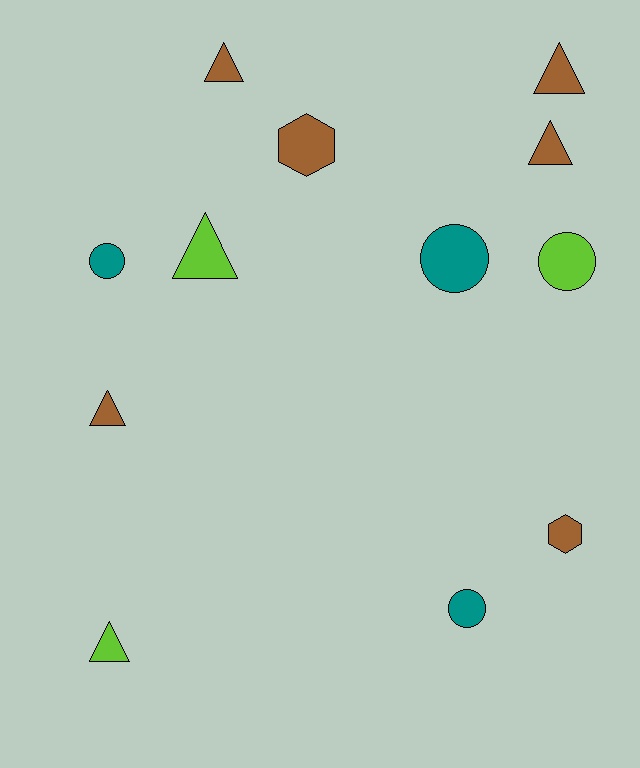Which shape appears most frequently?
Triangle, with 6 objects.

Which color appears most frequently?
Brown, with 6 objects.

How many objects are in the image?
There are 12 objects.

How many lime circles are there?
There is 1 lime circle.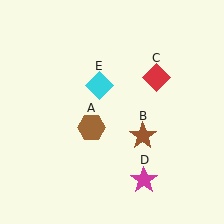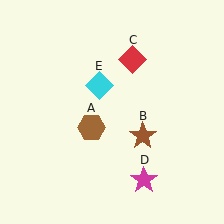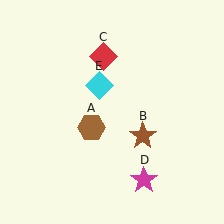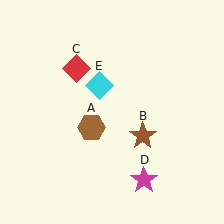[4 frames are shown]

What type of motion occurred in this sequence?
The red diamond (object C) rotated counterclockwise around the center of the scene.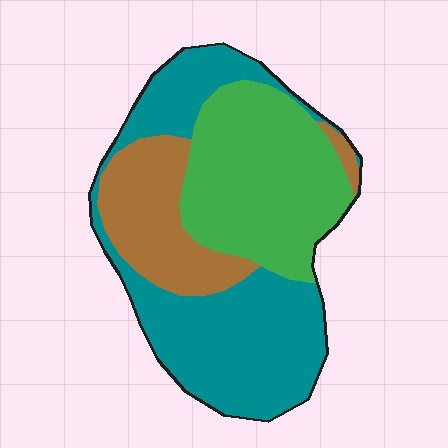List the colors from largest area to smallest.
From largest to smallest: teal, green, brown.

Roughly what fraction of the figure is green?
Green covers 35% of the figure.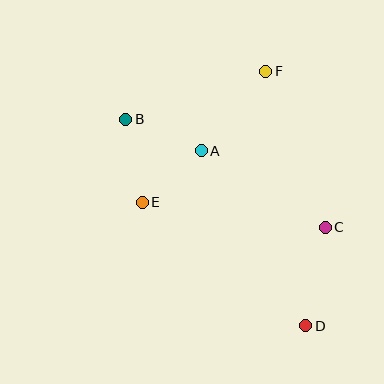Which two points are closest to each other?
Points A and E are closest to each other.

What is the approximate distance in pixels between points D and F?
The distance between D and F is approximately 258 pixels.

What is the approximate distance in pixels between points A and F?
The distance between A and F is approximately 102 pixels.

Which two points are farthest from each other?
Points B and D are farthest from each other.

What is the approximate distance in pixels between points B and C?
The distance between B and C is approximately 227 pixels.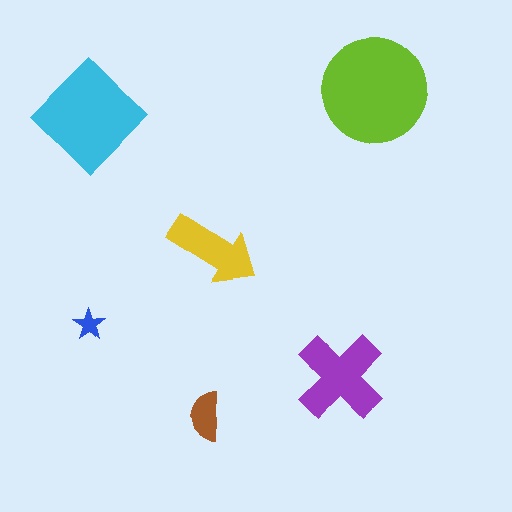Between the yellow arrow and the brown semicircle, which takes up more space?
The yellow arrow.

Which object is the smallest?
The blue star.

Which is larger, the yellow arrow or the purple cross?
The purple cross.